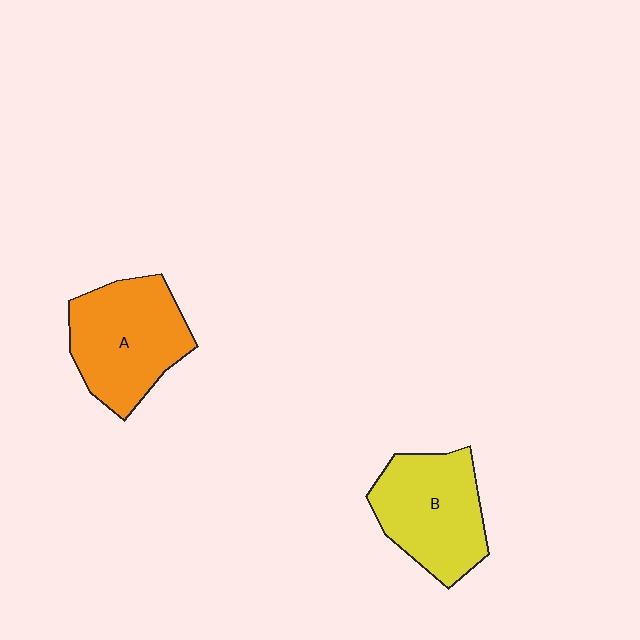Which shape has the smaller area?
Shape B (yellow).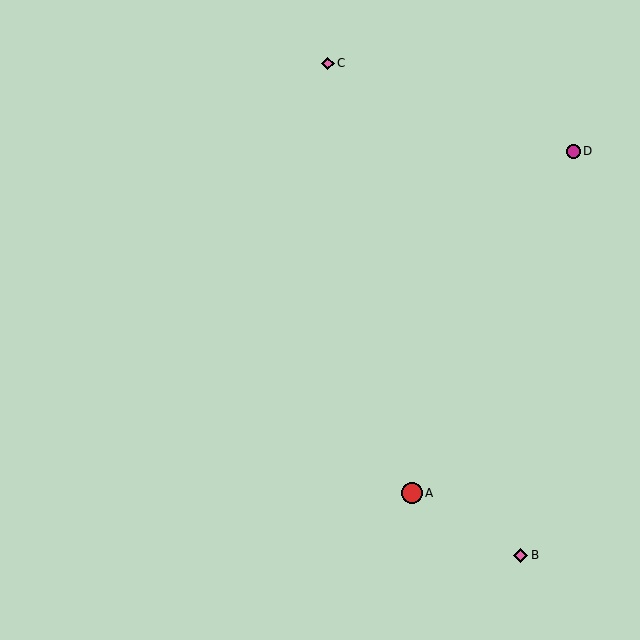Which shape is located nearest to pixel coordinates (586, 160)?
The magenta circle (labeled D) at (573, 151) is nearest to that location.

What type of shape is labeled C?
Shape C is a pink diamond.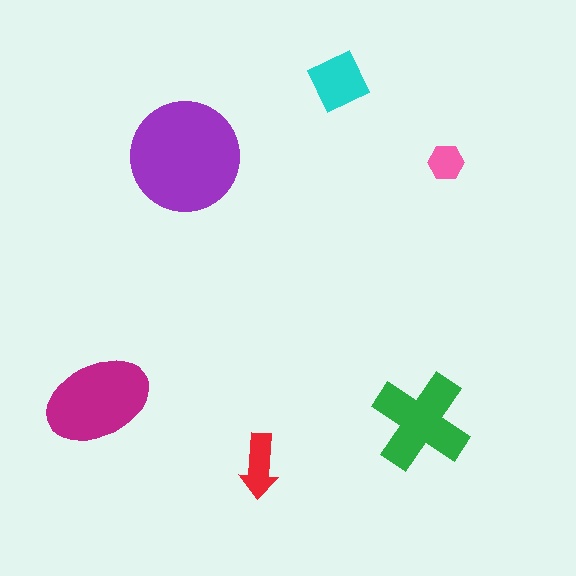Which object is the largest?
The purple circle.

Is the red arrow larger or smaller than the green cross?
Smaller.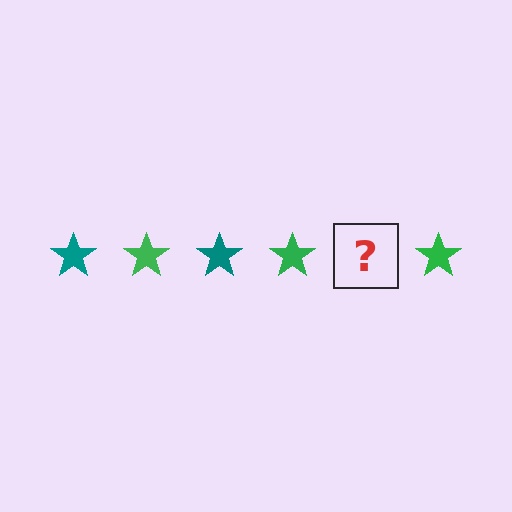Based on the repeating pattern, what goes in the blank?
The blank should be a teal star.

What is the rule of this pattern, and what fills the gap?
The rule is that the pattern cycles through teal, green stars. The gap should be filled with a teal star.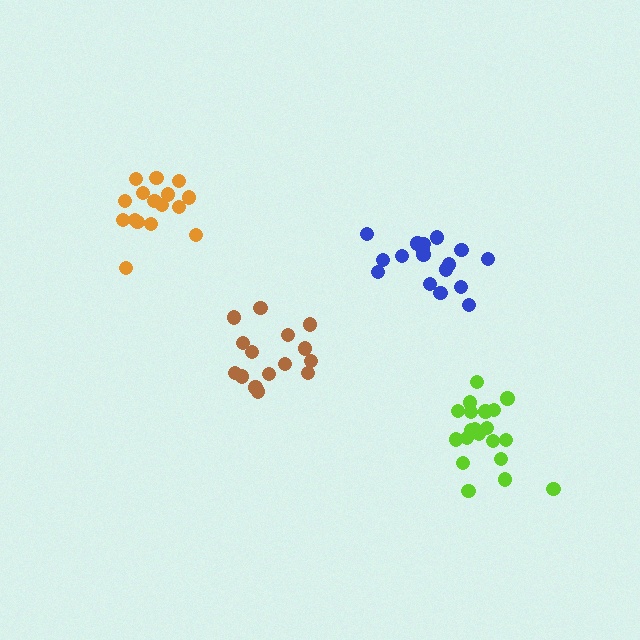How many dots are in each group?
Group 1: 15 dots, Group 2: 16 dots, Group 3: 20 dots, Group 4: 17 dots (68 total).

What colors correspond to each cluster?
The clusters are colored: brown, orange, lime, blue.